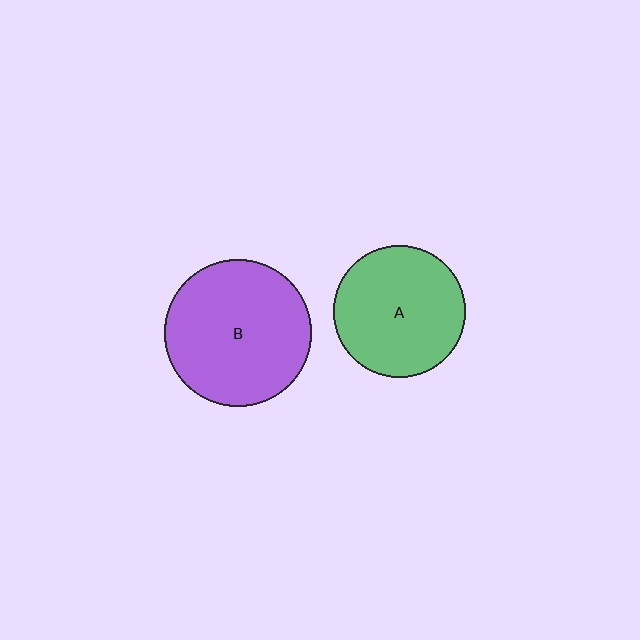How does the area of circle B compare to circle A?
Approximately 1.2 times.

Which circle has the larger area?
Circle B (purple).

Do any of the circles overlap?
No, none of the circles overlap.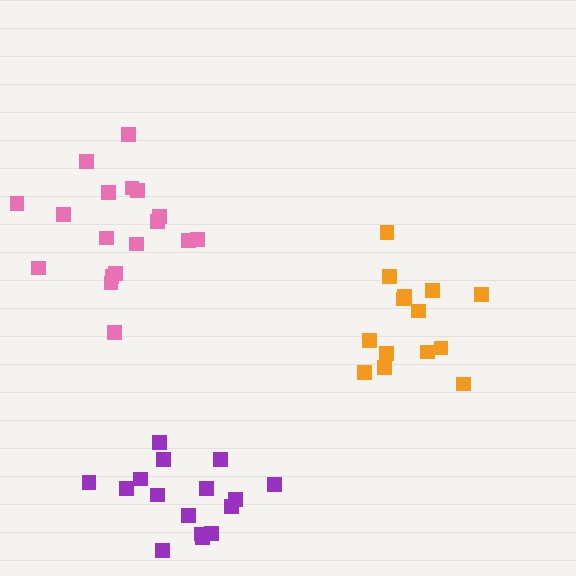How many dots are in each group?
Group 1: 14 dots, Group 2: 18 dots, Group 3: 16 dots (48 total).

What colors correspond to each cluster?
The clusters are colored: orange, pink, purple.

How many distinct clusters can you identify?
There are 3 distinct clusters.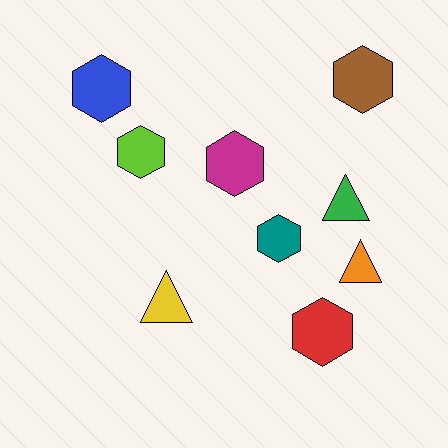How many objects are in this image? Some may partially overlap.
There are 9 objects.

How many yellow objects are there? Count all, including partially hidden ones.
There is 1 yellow object.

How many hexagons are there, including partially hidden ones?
There are 6 hexagons.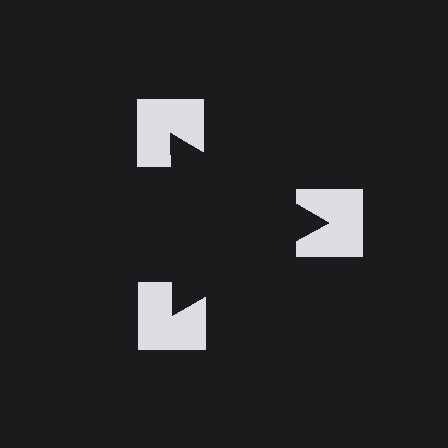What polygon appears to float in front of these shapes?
An illusory triangle — its edges are inferred from the aligned wedge cuts in the notched squares, not physically drawn.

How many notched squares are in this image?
There are 3 — one at each vertex of the illusory triangle.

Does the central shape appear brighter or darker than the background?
It typically appears slightly darker than the background, even though no actual brightness change is drawn.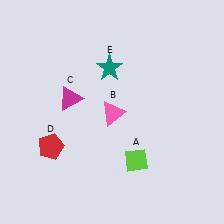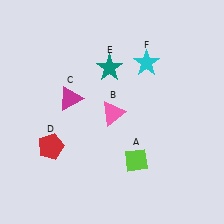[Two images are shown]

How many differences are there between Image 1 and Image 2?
There is 1 difference between the two images.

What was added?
A cyan star (F) was added in Image 2.